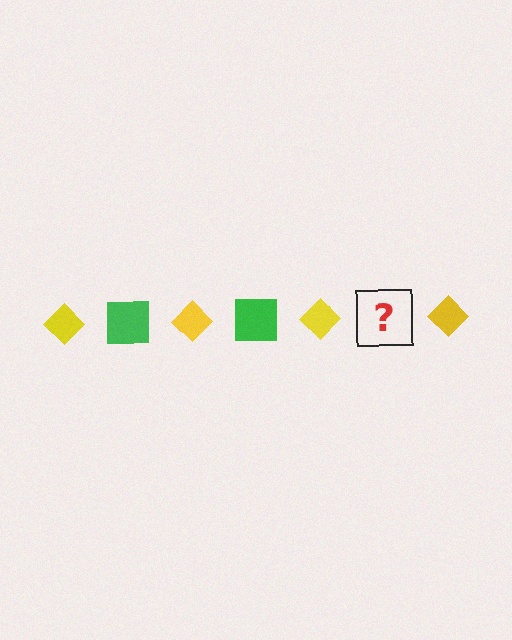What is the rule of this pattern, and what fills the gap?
The rule is that the pattern alternates between yellow diamond and green square. The gap should be filled with a green square.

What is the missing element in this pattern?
The missing element is a green square.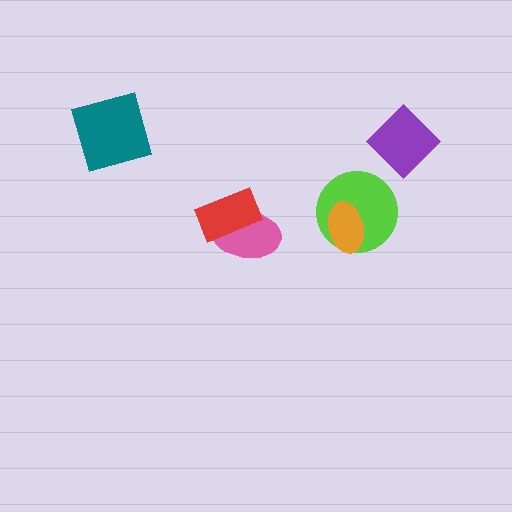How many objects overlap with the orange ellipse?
1 object overlaps with the orange ellipse.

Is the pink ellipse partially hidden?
Yes, it is partially covered by another shape.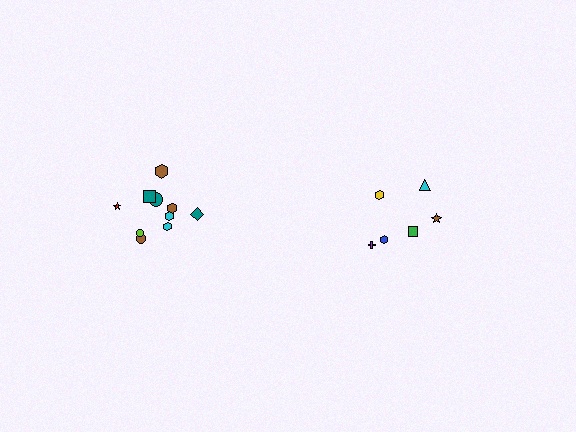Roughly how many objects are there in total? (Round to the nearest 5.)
Roughly 15 objects in total.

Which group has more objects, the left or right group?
The left group.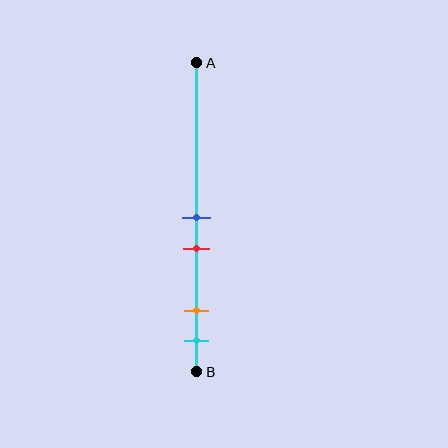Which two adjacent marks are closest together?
The blue and red marks are the closest adjacent pair.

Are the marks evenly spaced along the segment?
No, the marks are not evenly spaced.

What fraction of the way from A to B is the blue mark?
The blue mark is approximately 50% (0.5) of the way from A to B.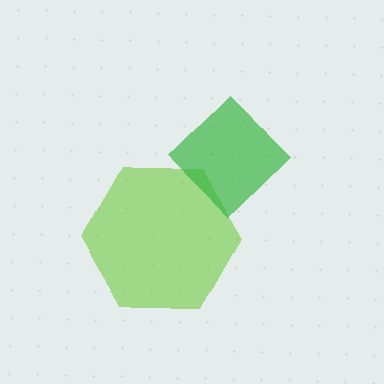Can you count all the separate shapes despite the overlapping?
Yes, there are 2 separate shapes.